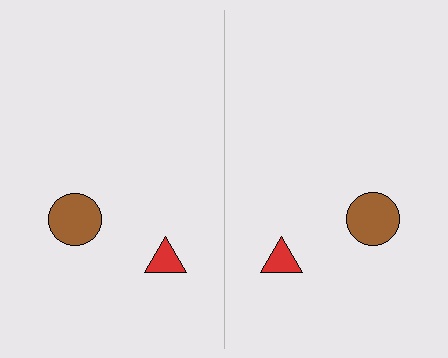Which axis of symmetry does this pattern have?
The pattern has a vertical axis of symmetry running through the center of the image.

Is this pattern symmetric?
Yes, this pattern has bilateral (reflection) symmetry.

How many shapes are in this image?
There are 4 shapes in this image.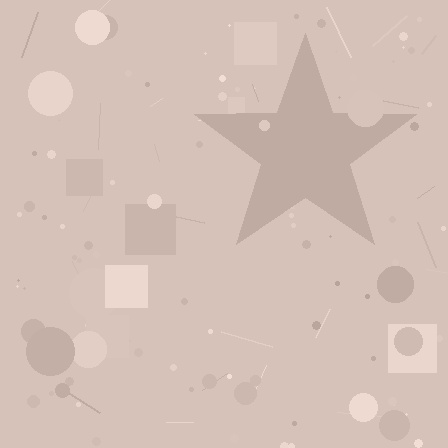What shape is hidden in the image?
A star is hidden in the image.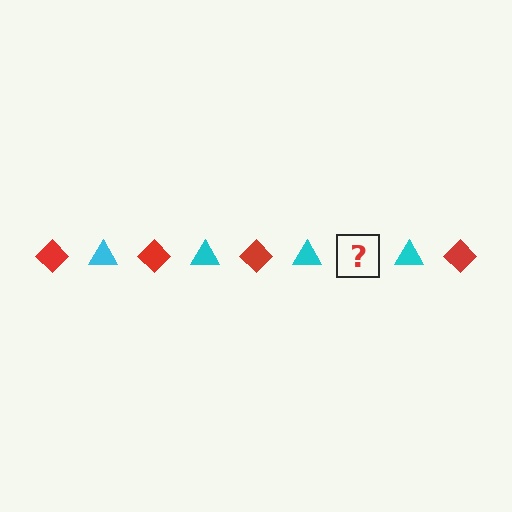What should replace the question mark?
The question mark should be replaced with a red diamond.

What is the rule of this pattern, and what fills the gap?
The rule is that the pattern alternates between red diamond and cyan triangle. The gap should be filled with a red diamond.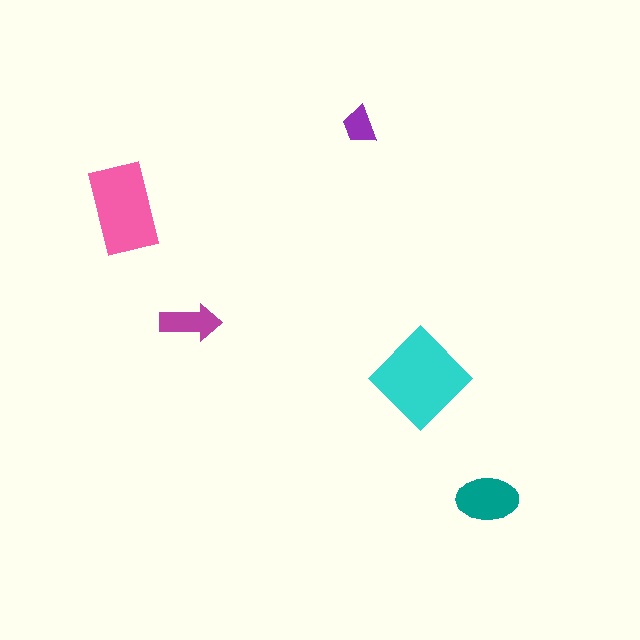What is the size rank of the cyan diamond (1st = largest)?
1st.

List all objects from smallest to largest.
The purple trapezoid, the magenta arrow, the teal ellipse, the pink rectangle, the cyan diamond.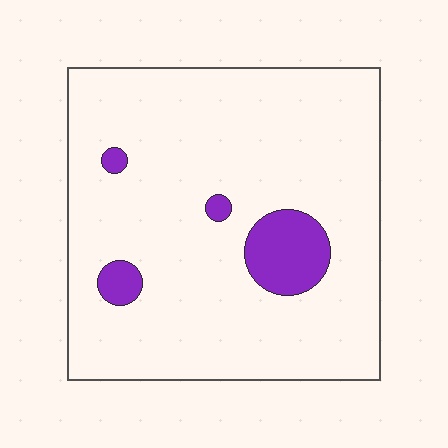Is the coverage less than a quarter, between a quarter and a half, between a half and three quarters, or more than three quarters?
Less than a quarter.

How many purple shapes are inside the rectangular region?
4.